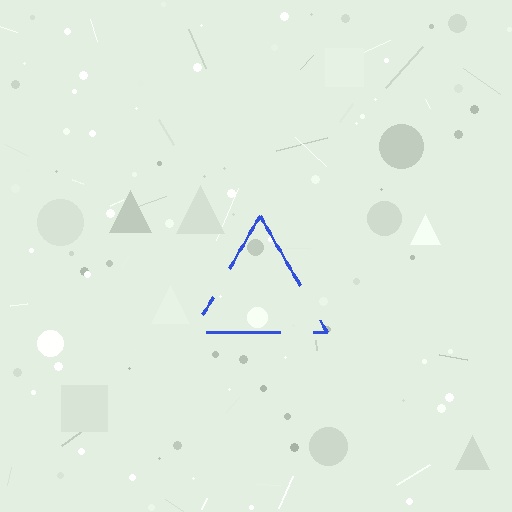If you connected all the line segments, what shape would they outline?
They would outline a triangle.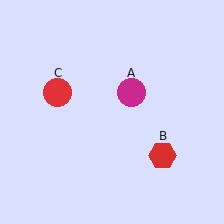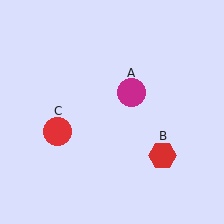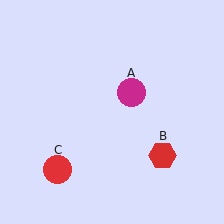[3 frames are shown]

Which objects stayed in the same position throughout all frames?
Magenta circle (object A) and red hexagon (object B) remained stationary.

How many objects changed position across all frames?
1 object changed position: red circle (object C).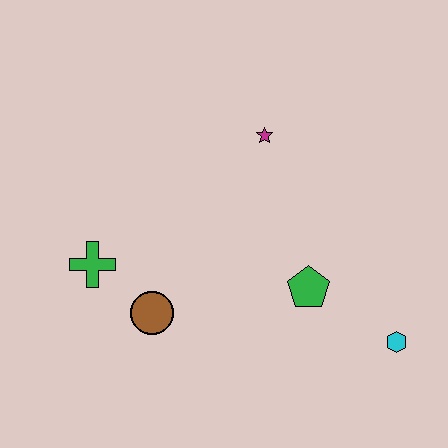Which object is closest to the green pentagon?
The cyan hexagon is closest to the green pentagon.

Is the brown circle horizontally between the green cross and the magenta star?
Yes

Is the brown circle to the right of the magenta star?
No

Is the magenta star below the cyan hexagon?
No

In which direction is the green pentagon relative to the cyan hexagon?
The green pentagon is to the left of the cyan hexagon.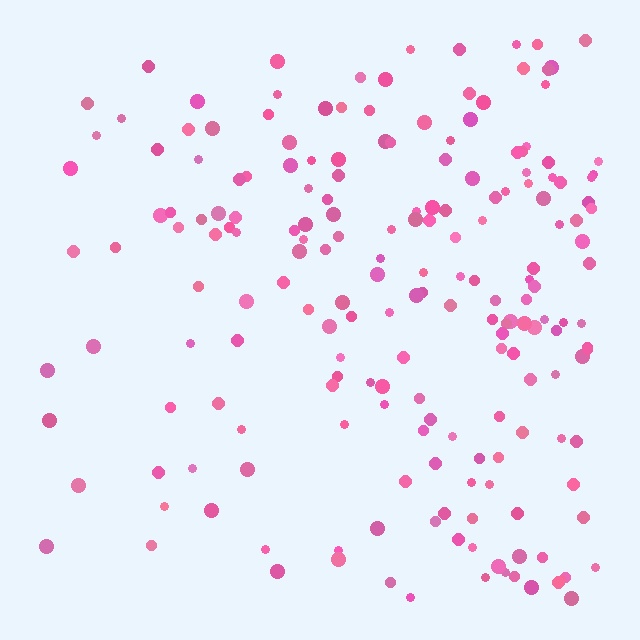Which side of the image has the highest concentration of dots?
The right.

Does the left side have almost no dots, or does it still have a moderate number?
Still a moderate number, just noticeably fewer than the right.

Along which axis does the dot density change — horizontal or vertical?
Horizontal.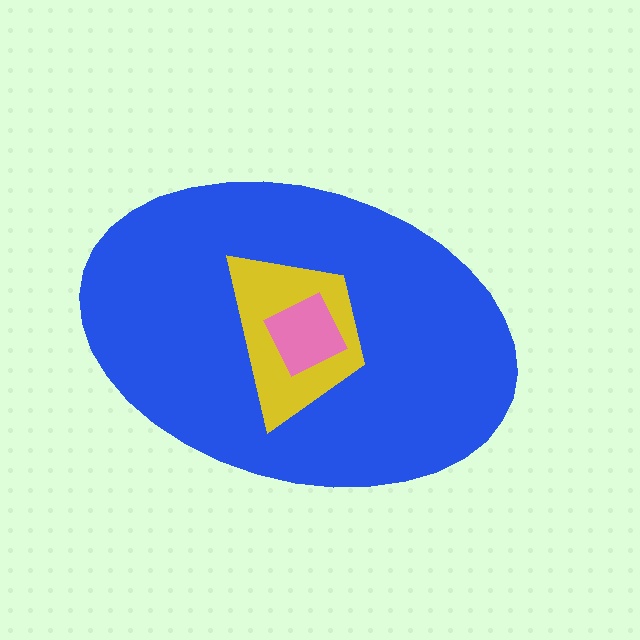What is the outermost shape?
The blue ellipse.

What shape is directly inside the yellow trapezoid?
The pink square.